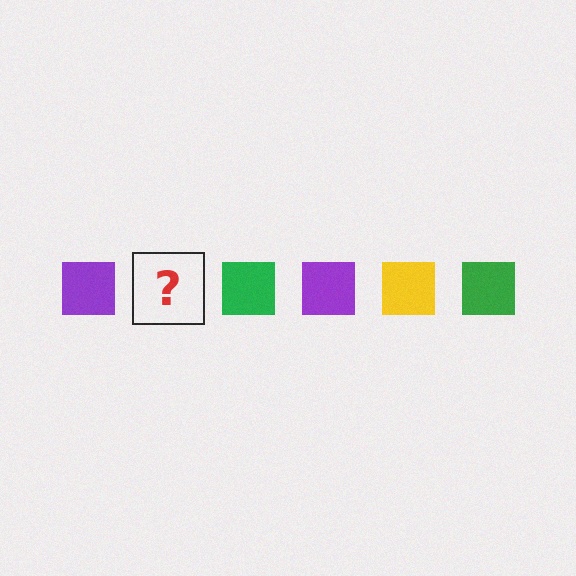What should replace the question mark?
The question mark should be replaced with a yellow square.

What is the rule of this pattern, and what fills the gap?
The rule is that the pattern cycles through purple, yellow, green squares. The gap should be filled with a yellow square.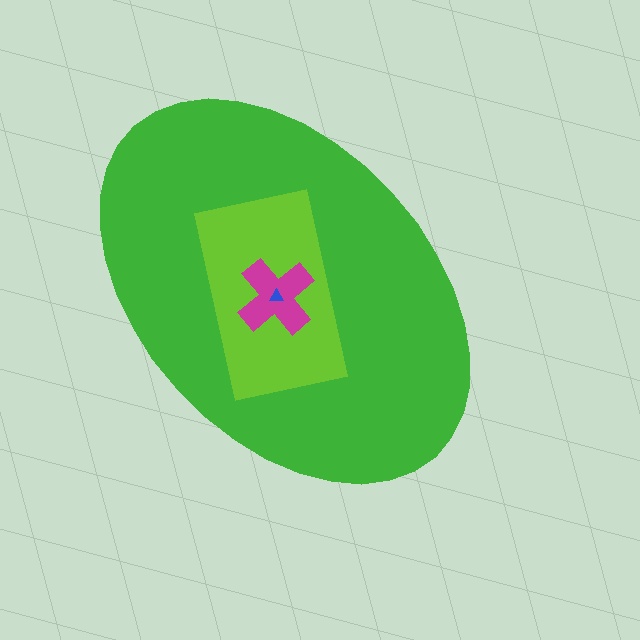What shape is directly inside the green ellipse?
The lime rectangle.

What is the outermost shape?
The green ellipse.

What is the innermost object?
The blue triangle.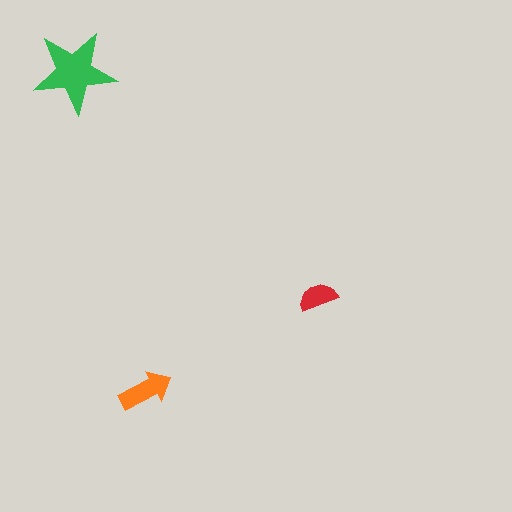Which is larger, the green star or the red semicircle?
The green star.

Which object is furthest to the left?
The green star is leftmost.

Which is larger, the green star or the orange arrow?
The green star.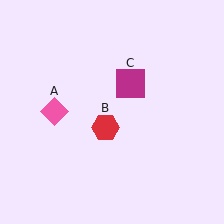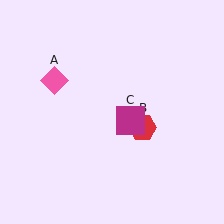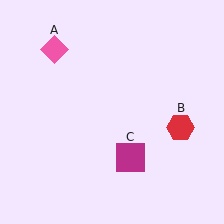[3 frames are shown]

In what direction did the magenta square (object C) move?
The magenta square (object C) moved down.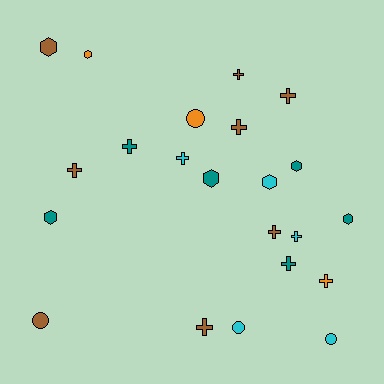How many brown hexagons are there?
There is 1 brown hexagon.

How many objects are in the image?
There are 22 objects.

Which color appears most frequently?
Brown, with 8 objects.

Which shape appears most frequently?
Cross, with 11 objects.